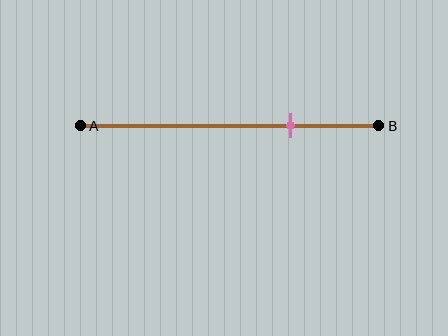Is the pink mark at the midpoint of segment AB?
No, the mark is at about 70% from A, not at the 50% midpoint.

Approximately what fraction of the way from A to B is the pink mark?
The pink mark is approximately 70% of the way from A to B.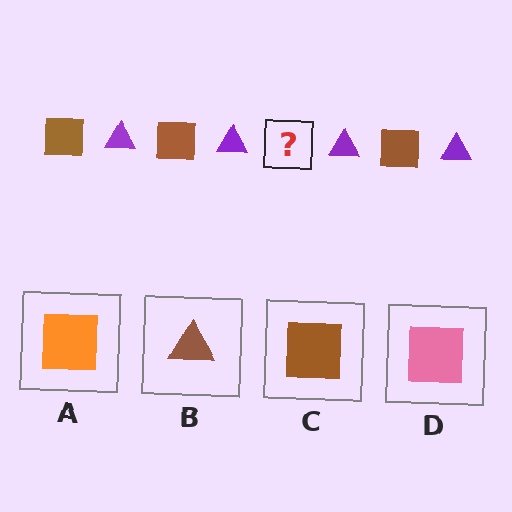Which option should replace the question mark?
Option C.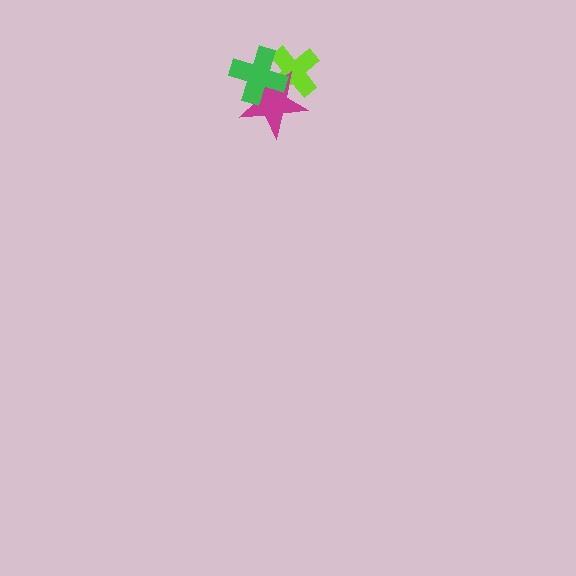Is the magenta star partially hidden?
Yes, it is partially covered by another shape.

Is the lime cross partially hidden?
Yes, it is partially covered by another shape.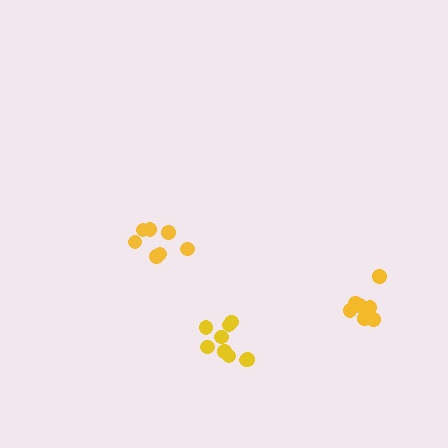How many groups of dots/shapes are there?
There are 3 groups.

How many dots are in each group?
Group 1: 7 dots, Group 2: 8 dots, Group 3: 9 dots (24 total).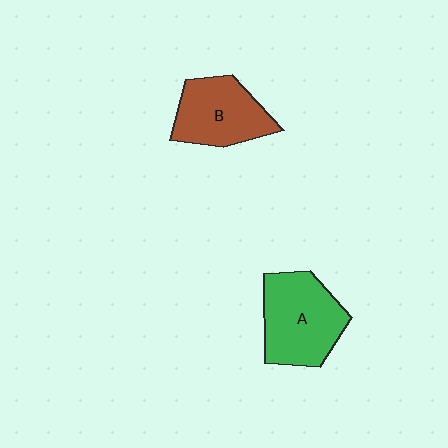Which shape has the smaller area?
Shape B (brown).